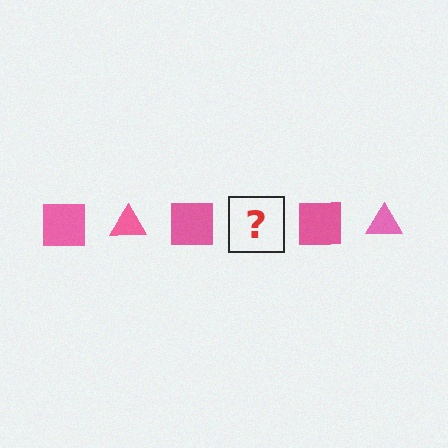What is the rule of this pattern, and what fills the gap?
The rule is that the pattern cycles through square, triangle shapes in pink. The gap should be filled with a pink triangle.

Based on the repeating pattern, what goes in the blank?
The blank should be a pink triangle.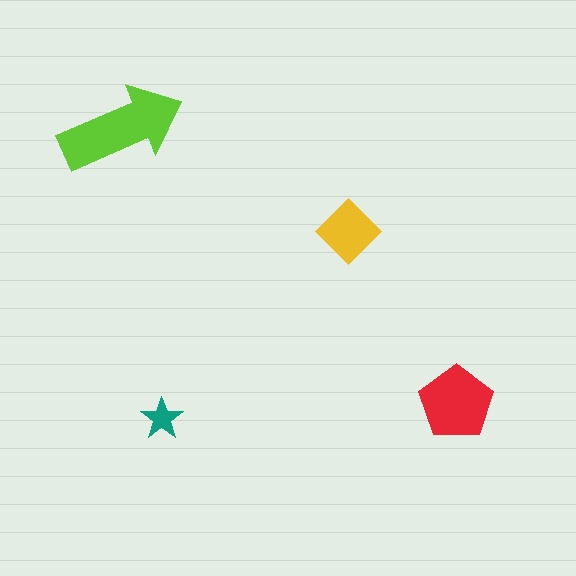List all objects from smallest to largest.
The teal star, the yellow diamond, the red pentagon, the lime arrow.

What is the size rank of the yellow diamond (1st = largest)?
3rd.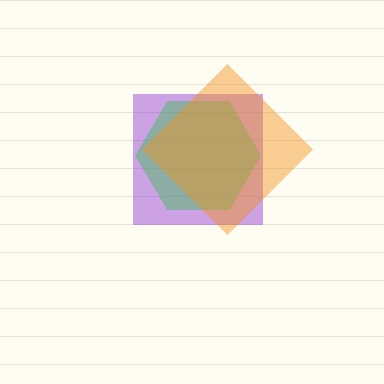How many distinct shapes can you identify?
There are 3 distinct shapes: a purple square, a green hexagon, an orange diamond.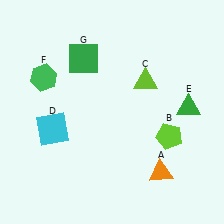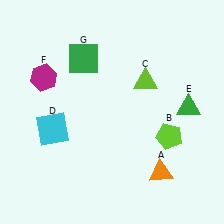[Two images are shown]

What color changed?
The hexagon (F) changed from green in Image 1 to magenta in Image 2.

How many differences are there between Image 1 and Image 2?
There is 1 difference between the two images.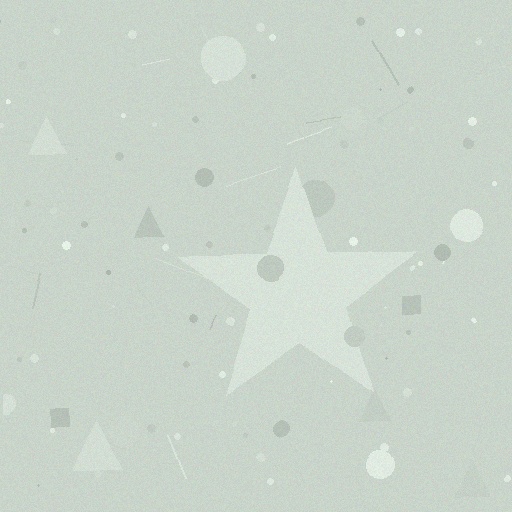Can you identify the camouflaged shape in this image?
The camouflaged shape is a star.